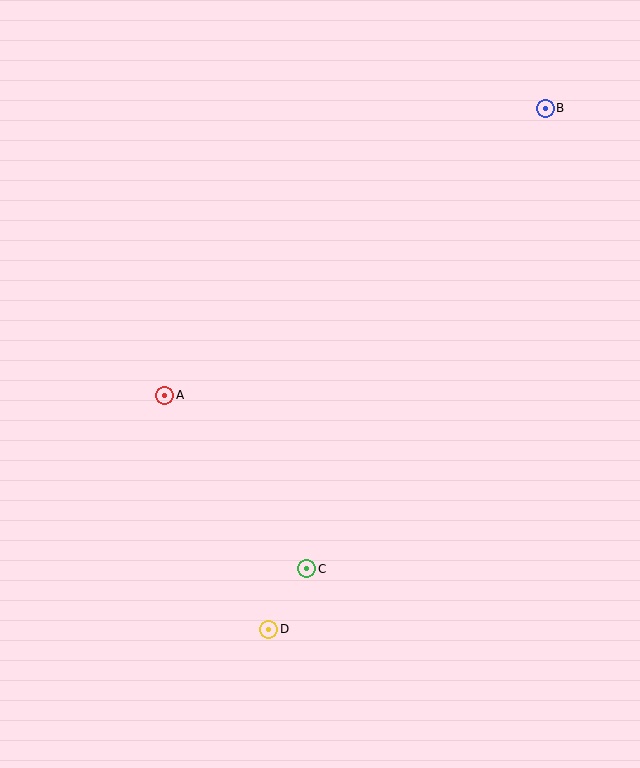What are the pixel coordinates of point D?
Point D is at (269, 629).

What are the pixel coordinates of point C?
Point C is at (307, 569).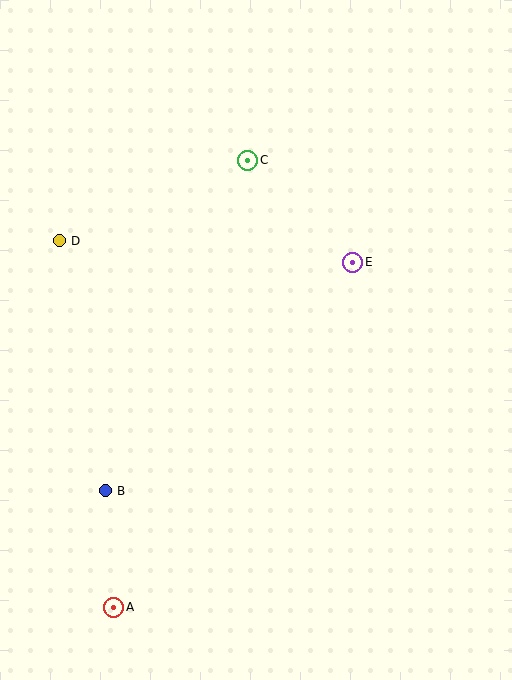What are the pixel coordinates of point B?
Point B is at (105, 491).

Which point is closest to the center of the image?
Point E at (353, 262) is closest to the center.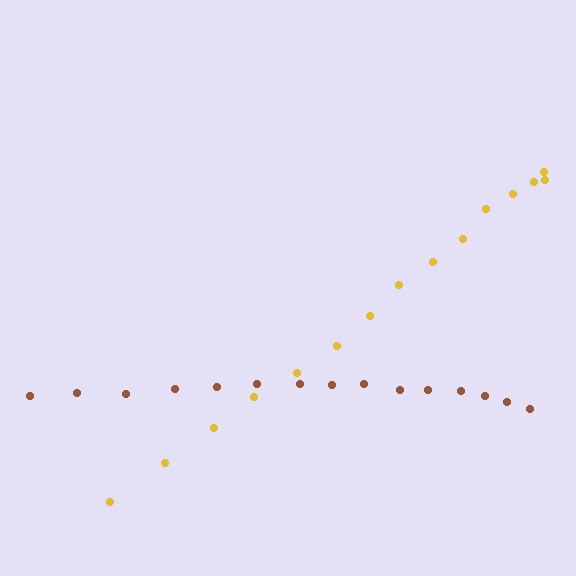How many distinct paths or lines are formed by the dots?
There are 2 distinct paths.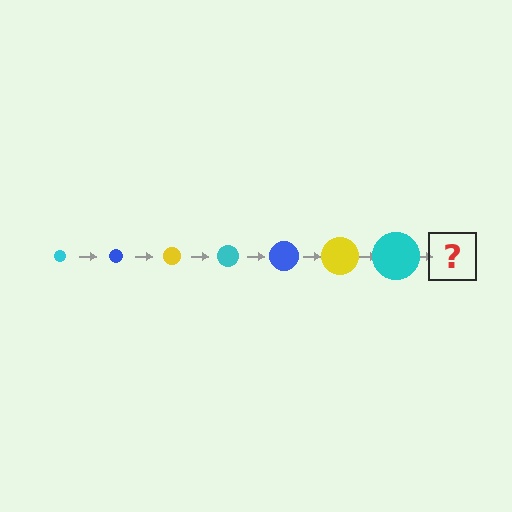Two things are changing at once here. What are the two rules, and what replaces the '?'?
The two rules are that the circle grows larger each step and the color cycles through cyan, blue, and yellow. The '?' should be a blue circle, larger than the previous one.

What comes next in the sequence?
The next element should be a blue circle, larger than the previous one.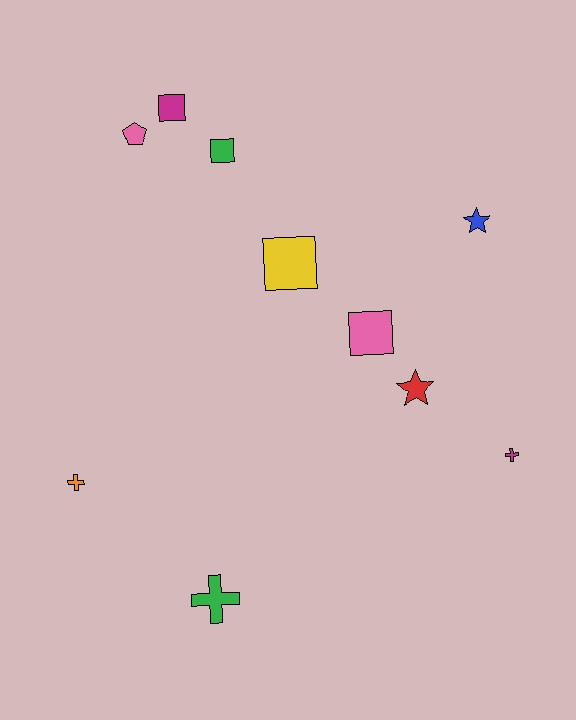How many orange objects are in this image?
There is 1 orange object.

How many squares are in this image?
There are 4 squares.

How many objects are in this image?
There are 10 objects.